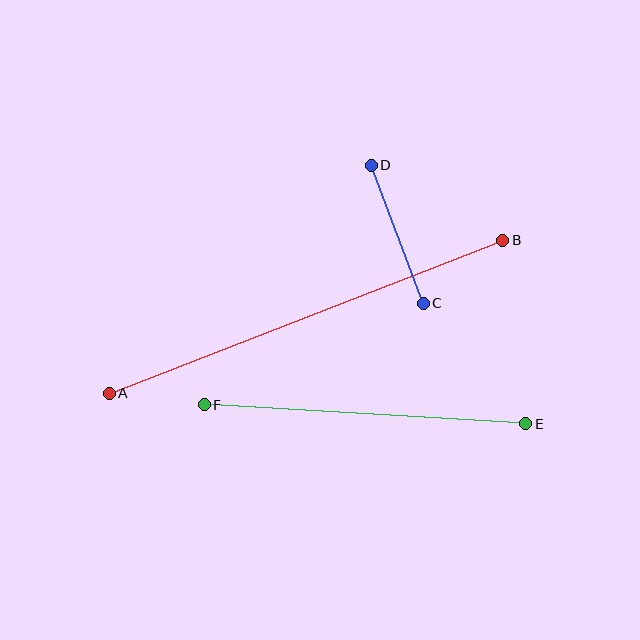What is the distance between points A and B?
The distance is approximately 422 pixels.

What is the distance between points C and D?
The distance is approximately 148 pixels.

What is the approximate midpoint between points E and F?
The midpoint is at approximately (365, 414) pixels.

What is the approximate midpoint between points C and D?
The midpoint is at approximately (397, 234) pixels.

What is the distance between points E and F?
The distance is approximately 322 pixels.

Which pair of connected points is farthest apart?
Points A and B are farthest apart.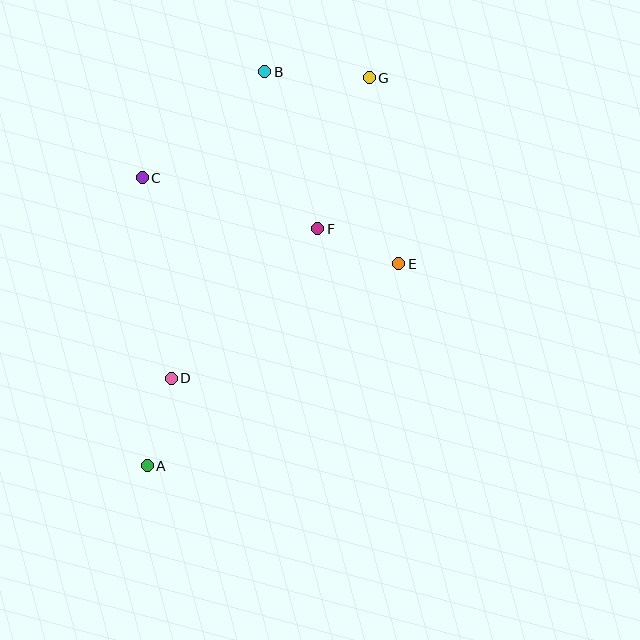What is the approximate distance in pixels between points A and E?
The distance between A and E is approximately 322 pixels.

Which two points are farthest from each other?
Points A and G are farthest from each other.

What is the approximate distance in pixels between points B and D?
The distance between B and D is approximately 320 pixels.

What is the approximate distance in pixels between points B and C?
The distance between B and C is approximately 162 pixels.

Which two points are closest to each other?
Points E and F are closest to each other.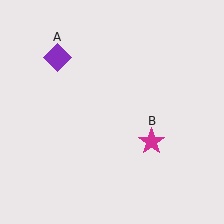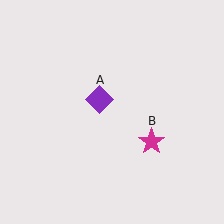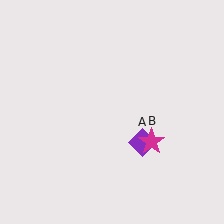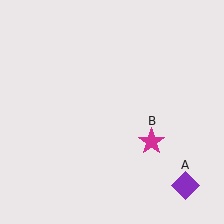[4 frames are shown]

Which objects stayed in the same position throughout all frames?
Magenta star (object B) remained stationary.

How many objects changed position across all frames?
1 object changed position: purple diamond (object A).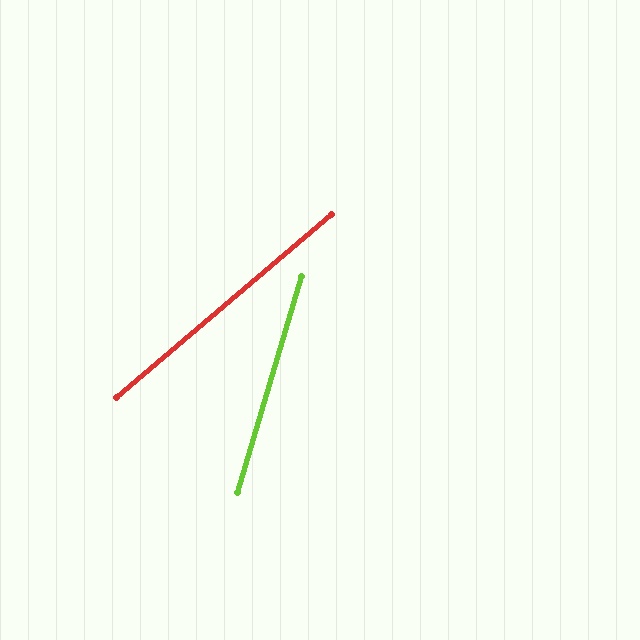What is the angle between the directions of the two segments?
Approximately 33 degrees.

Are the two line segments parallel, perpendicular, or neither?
Neither parallel nor perpendicular — they differ by about 33°.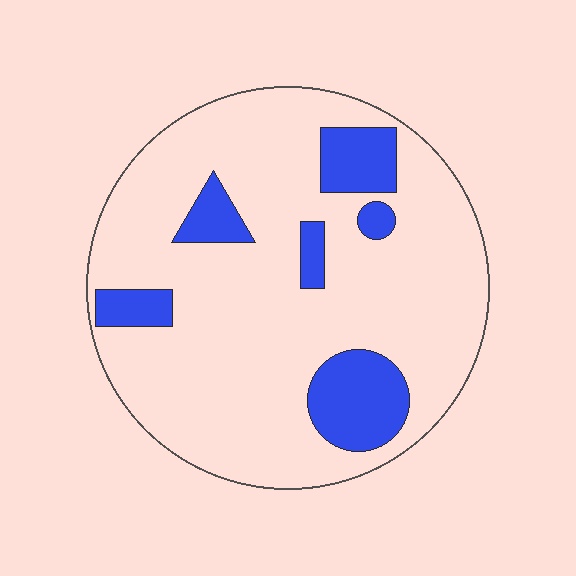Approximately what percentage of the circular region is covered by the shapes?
Approximately 15%.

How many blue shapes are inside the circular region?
6.